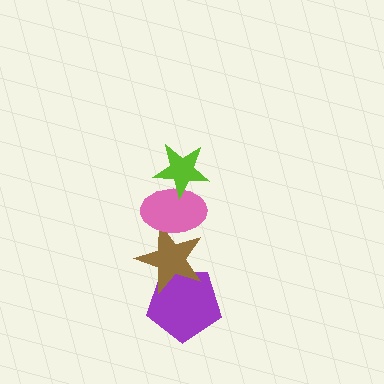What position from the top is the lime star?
The lime star is 1st from the top.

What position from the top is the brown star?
The brown star is 3rd from the top.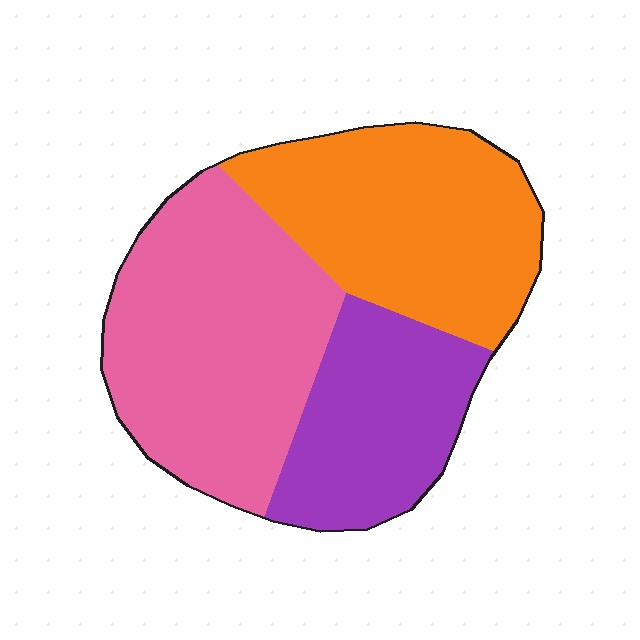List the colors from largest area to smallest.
From largest to smallest: pink, orange, purple.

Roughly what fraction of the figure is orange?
Orange takes up between a quarter and a half of the figure.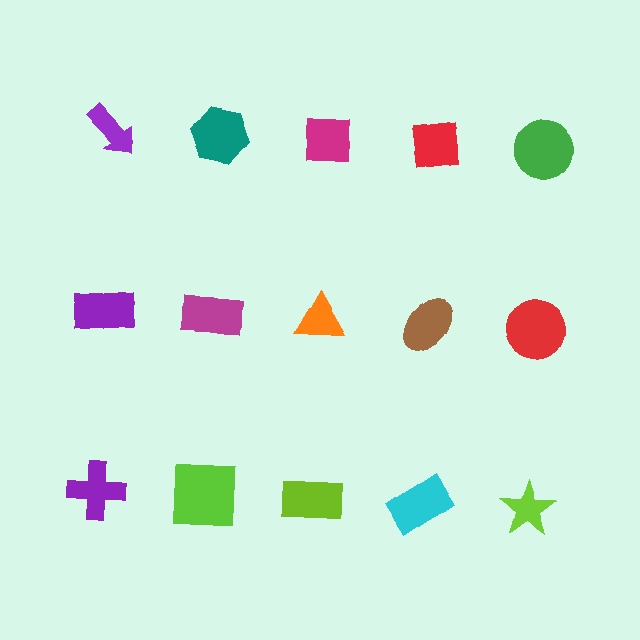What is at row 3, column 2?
A lime square.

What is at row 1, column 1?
A purple arrow.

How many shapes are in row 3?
5 shapes.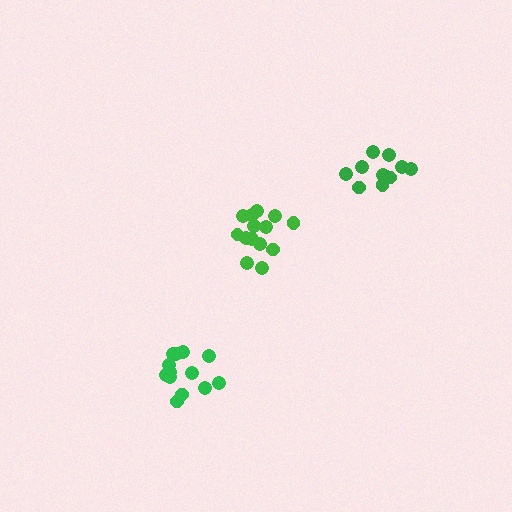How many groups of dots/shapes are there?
There are 3 groups.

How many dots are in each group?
Group 1: 11 dots, Group 2: 14 dots, Group 3: 13 dots (38 total).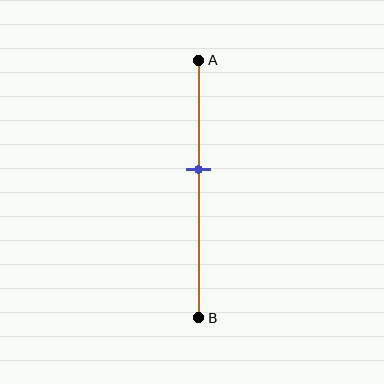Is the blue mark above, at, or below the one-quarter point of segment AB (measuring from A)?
The blue mark is below the one-quarter point of segment AB.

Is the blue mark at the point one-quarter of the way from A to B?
No, the mark is at about 40% from A, not at the 25% one-quarter point.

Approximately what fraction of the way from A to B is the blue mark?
The blue mark is approximately 40% of the way from A to B.